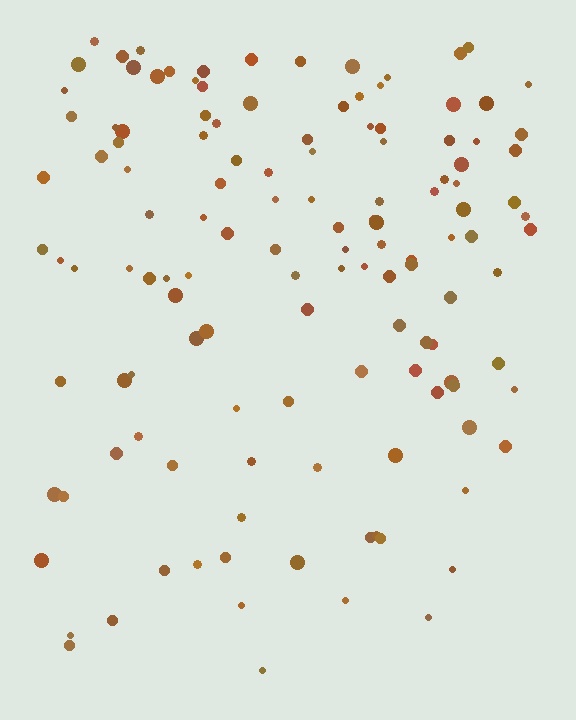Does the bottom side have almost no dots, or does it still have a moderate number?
Still a moderate number, just noticeably fewer than the top.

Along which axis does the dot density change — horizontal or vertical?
Vertical.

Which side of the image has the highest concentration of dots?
The top.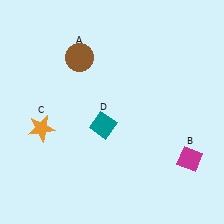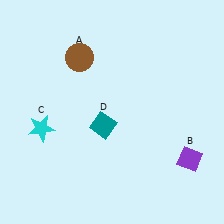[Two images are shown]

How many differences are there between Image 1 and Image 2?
There are 2 differences between the two images.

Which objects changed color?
B changed from magenta to purple. C changed from orange to cyan.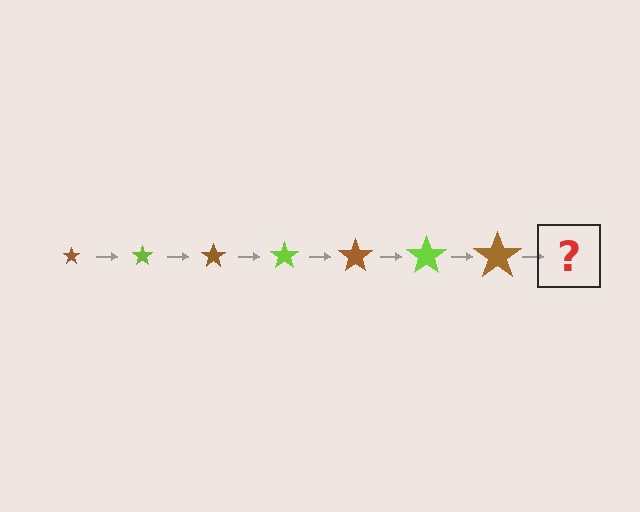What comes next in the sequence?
The next element should be a lime star, larger than the previous one.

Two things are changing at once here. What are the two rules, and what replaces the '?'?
The two rules are that the star grows larger each step and the color cycles through brown and lime. The '?' should be a lime star, larger than the previous one.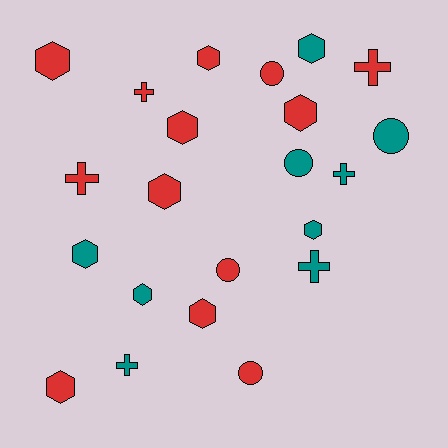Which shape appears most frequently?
Hexagon, with 11 objects.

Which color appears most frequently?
Red, with 13 objects.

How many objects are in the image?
There are 22 objects.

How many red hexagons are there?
There are 7 red hexagons.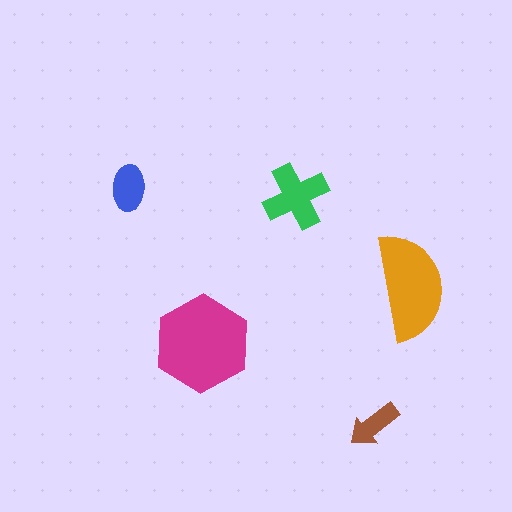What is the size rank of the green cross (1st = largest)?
3rd.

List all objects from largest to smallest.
The magenta hexagon, the orange semicircle, the green cross, the blue ellipse, the brown arrow.